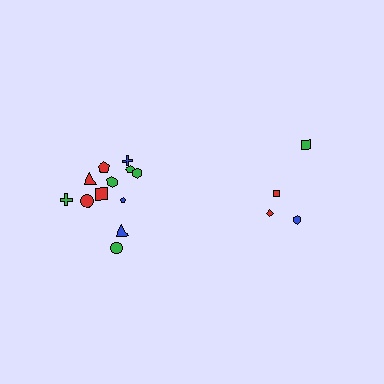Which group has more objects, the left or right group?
The left group.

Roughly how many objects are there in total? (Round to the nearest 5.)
Roughly 15 objects in total.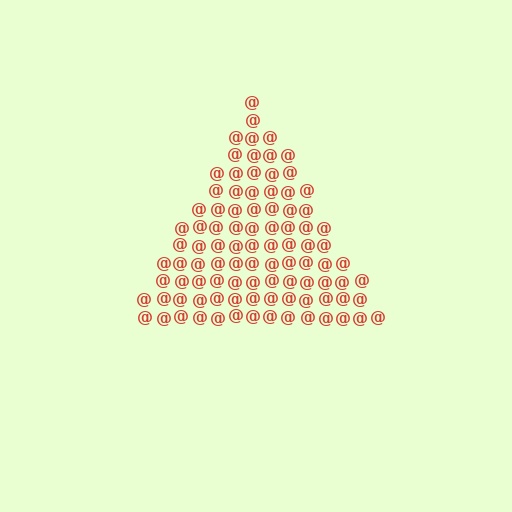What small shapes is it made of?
It is made of small at signs.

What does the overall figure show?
The overall figure shows a triangle.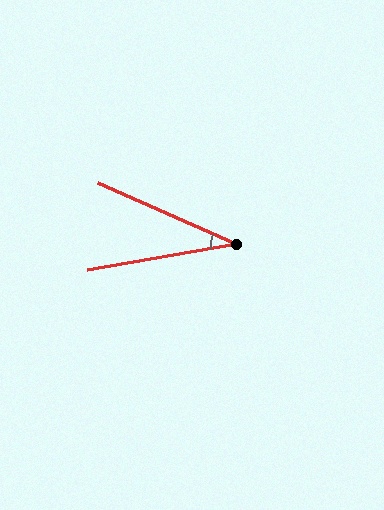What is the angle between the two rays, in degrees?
Approximately 33 degrees.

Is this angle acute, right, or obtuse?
It is acute.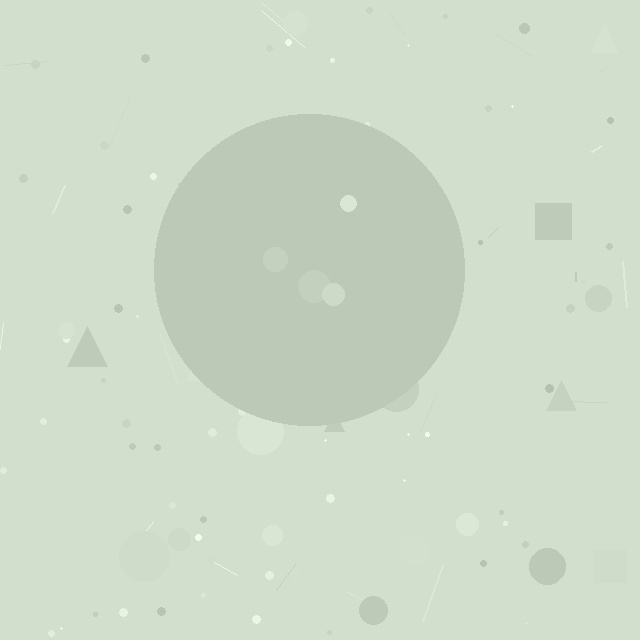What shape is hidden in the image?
A circle is hidden in the image.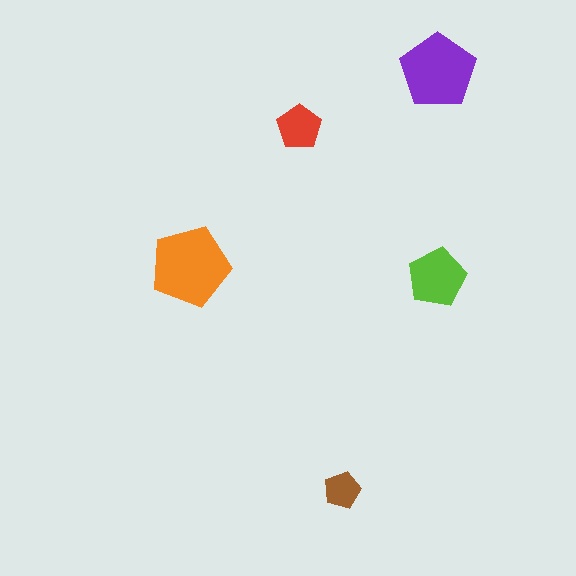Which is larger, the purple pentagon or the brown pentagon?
The purple one.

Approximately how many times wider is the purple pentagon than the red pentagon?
About 1.5 times wider.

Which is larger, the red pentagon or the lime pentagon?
The lime one.